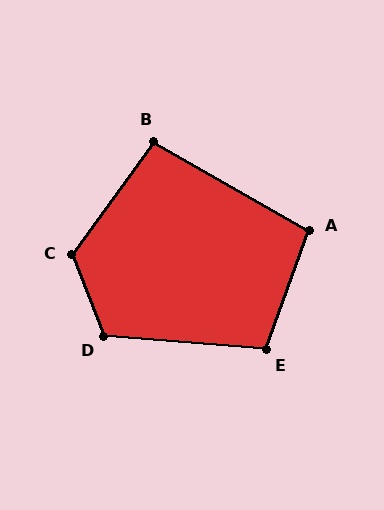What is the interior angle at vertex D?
Approximately 116 degrees (obtuse).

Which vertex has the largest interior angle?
C, at approximately 123 degrees.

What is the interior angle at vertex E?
Approximately 105 degrees (obtuse).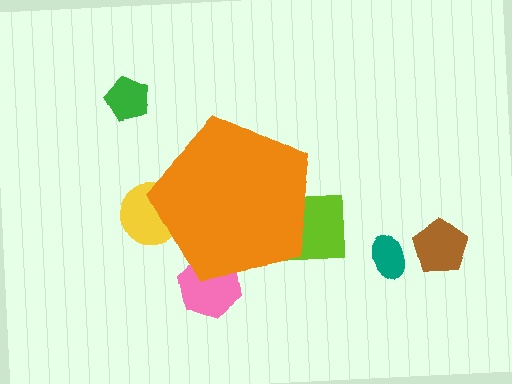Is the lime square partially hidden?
Yes, the lime square is partially hidden behind the orange pentagon.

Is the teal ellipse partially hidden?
No, the teal ellipse is fully visible.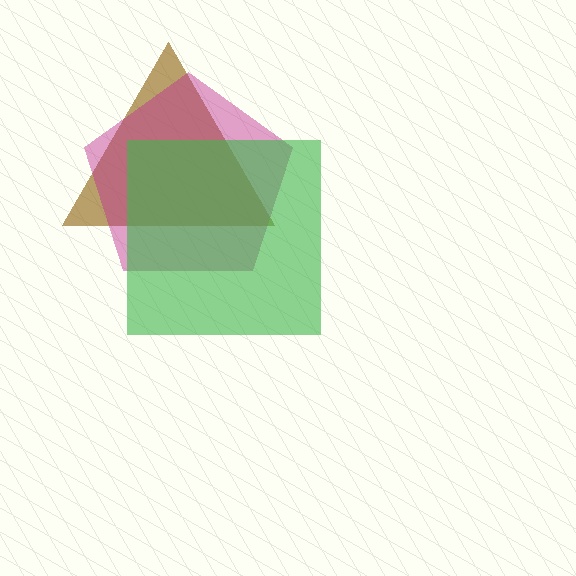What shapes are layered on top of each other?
The layered shapes are: a brown triangle, a magenta pentagon, a green square.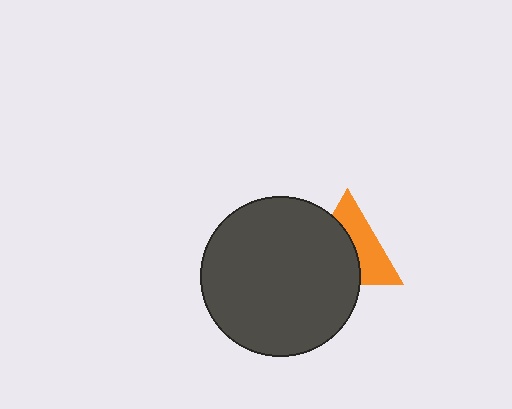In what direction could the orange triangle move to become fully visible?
The orange triangle could move right. That would shift it out from behind the dark gray circle entirely.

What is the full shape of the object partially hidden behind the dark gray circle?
The partially hidden object is an orange triangle.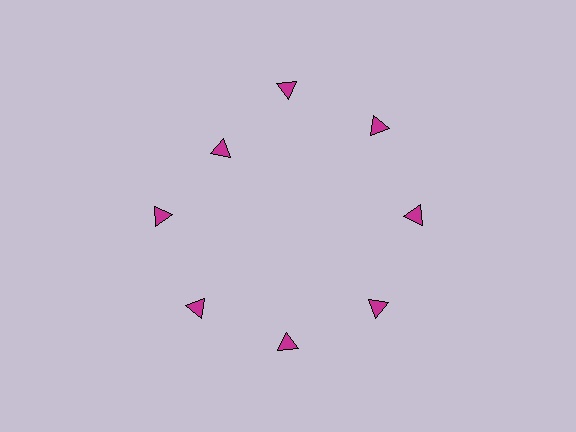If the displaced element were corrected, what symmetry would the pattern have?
It would have 8-fold rotational symmetry — the pattern would map onto itself every 45 degrees.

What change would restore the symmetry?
The symmetry would be restored by moving it outward, back onto the ring so that all 8 triangles sit at equal angles and equal distance from the center.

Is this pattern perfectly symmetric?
No. The 8 magenta triangles are arranged in a ring, but one element near the 10 o'clock position is pulled inward toward the center, breaking the 8-fold rotational symmetry.